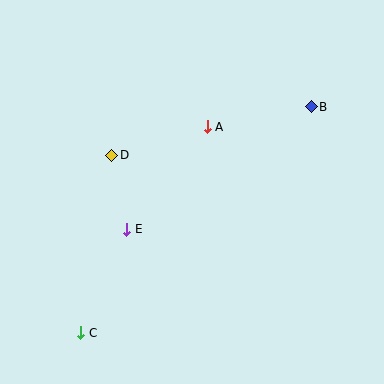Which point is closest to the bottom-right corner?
Point B is closest to the bottom-right corner.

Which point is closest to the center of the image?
Point A at (208, 127) is closest to the center.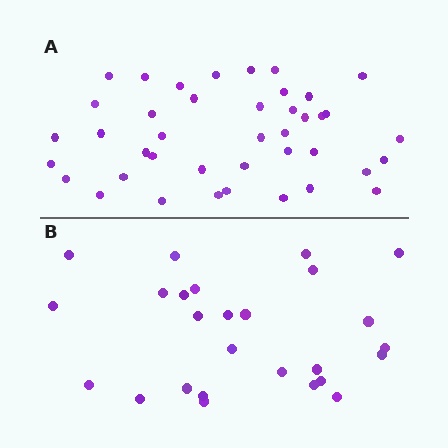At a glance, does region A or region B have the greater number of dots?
Region A (the top region) has more dots.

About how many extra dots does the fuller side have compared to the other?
Region A has approximately 15 more dots than region B.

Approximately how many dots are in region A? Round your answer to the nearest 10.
About 40 dots. (The exact count is 41, which rounds to 40.)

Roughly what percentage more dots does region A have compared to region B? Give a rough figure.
About 60% more.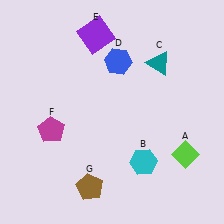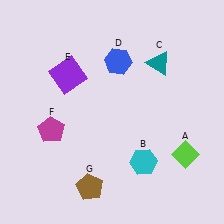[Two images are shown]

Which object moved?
The purple square (E) moved down.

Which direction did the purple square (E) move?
The purple square (E) moved down.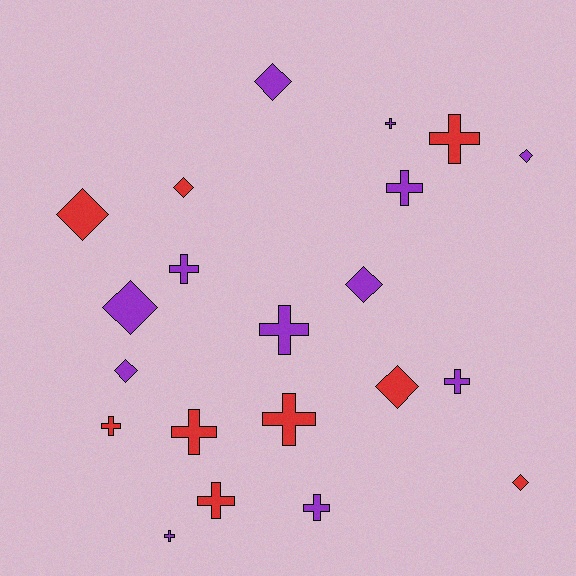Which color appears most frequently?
Purple, with 12 objects.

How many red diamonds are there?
There are 4 red diamonds.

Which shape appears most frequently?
Cross, with 12 objects.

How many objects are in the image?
There are 21 objects.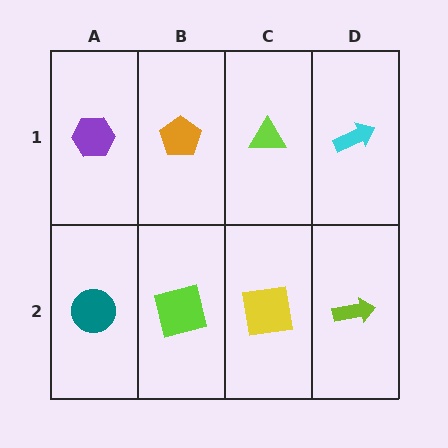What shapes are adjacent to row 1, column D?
A lime arrow (row 2, column D), a lime triangle (row 1, column C).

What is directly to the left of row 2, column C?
A lime square.